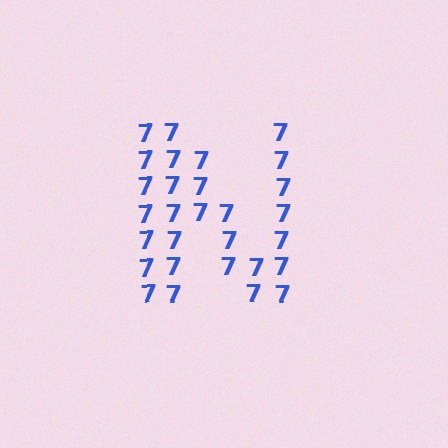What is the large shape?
The large shape is the letter N.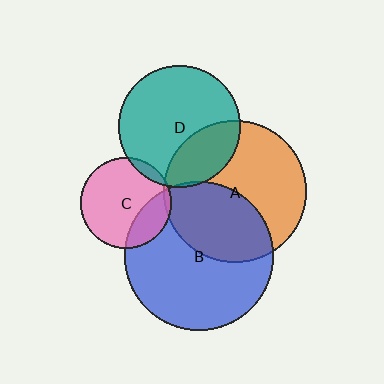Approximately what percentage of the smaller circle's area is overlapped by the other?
Approximately 5%.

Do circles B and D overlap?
Yes.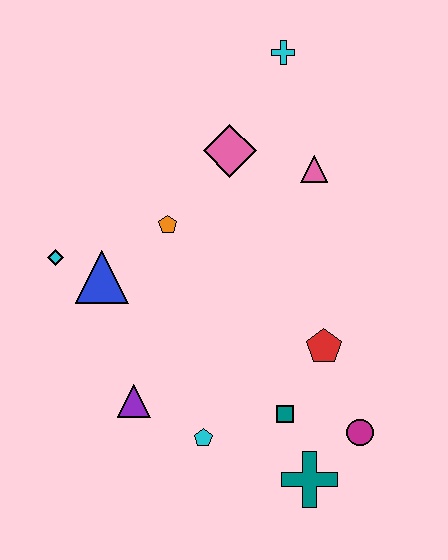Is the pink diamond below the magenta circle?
No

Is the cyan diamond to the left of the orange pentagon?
Yes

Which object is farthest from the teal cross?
The cyan cross is farthest from the teal cross.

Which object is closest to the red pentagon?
The teal square is closest to the red pentagon.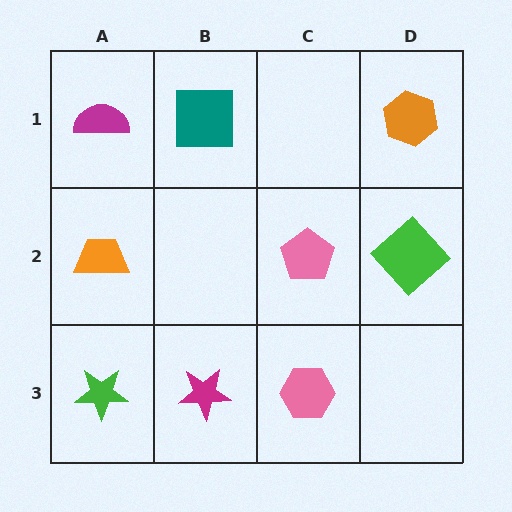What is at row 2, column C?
A pink pentagon.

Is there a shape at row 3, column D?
No, that cell is empty.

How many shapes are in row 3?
3 shapes.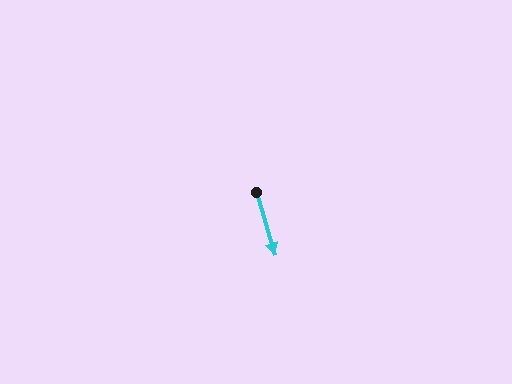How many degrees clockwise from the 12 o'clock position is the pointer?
Approximately 163 degrees.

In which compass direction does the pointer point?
South.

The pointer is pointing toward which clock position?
Roughly 5 o'clock.